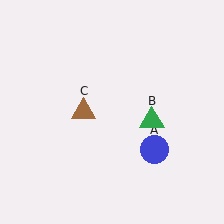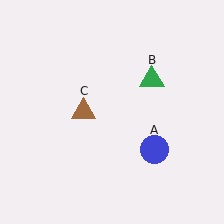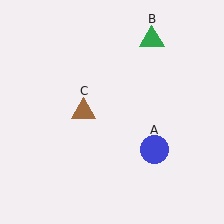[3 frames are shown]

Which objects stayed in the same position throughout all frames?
Blue circle (object A) and brown triangle (object C) remained stationary.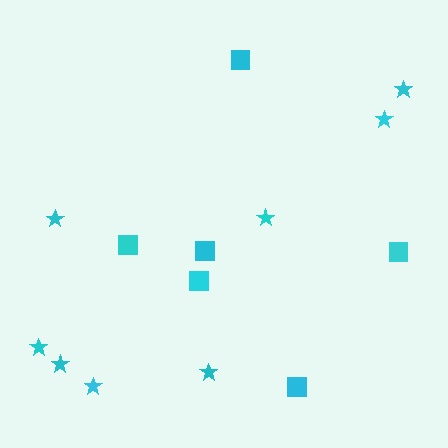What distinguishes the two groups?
There are 2 groups: one group of squares (6) and one group of stars (8).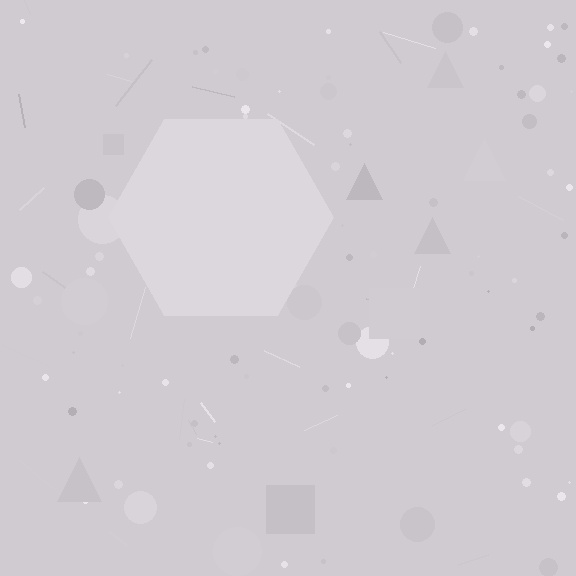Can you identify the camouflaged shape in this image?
The camouflaged shape is a hexagon.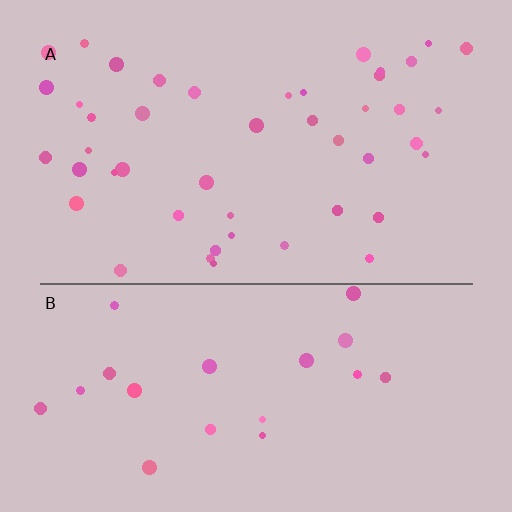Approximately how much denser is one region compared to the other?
Approximately 2.3× — region A over region B.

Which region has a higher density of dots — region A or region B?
A (the top).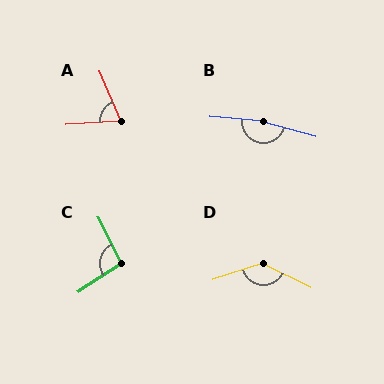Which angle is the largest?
B, at approximately 170 degrees.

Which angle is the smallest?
A, at approximately 70 degrees.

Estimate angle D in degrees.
Approximately 136 degrees.